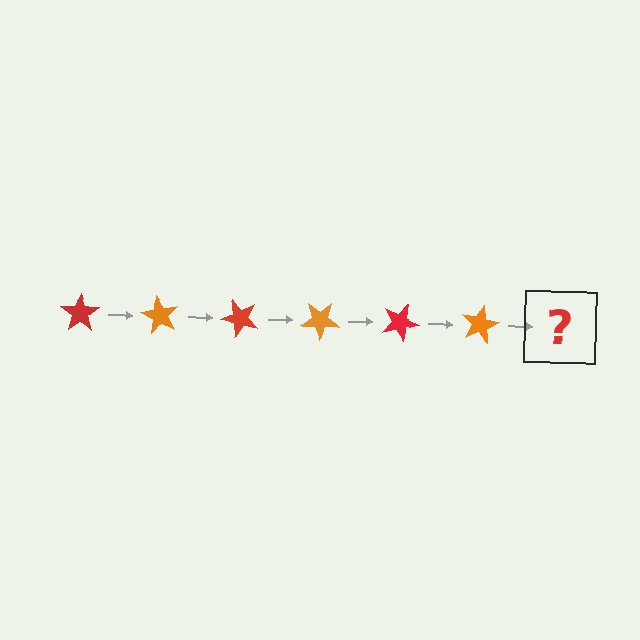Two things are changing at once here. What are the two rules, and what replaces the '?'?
The two rules are that it rotates 60 degrees each step and the color cycles through red and orange. The '?' should be a red star, rotated 360 degrees from the start.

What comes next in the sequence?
The next element should be a red star, rotated 360 degrees from the start.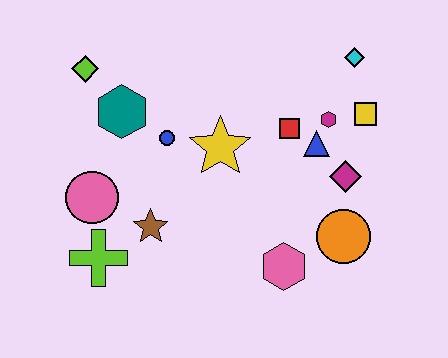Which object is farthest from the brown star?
The cyan diamond is farthest from the brown star.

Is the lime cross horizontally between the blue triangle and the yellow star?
No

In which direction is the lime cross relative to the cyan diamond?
The lime cross is to the left of the cyan diamond.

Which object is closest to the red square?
The blue triangle is closest to the red square.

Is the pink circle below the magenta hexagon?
Yes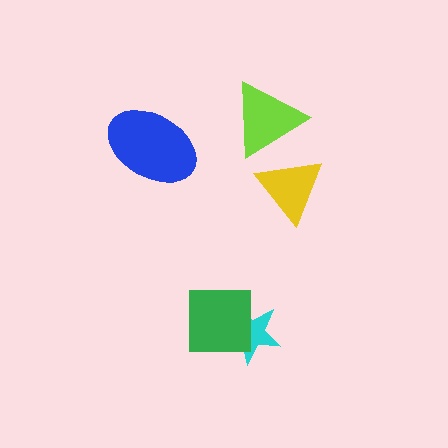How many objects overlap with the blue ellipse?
0 objects overlap with the blue ellipse.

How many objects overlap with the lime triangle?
1 object overlaps with the lime triangle.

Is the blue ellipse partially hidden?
No, no other shape covers it.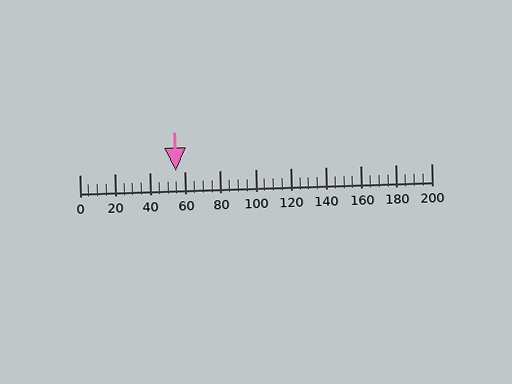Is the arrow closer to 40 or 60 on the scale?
The arrow is closer to 60.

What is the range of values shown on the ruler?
The ruler shows values from 0 to 200.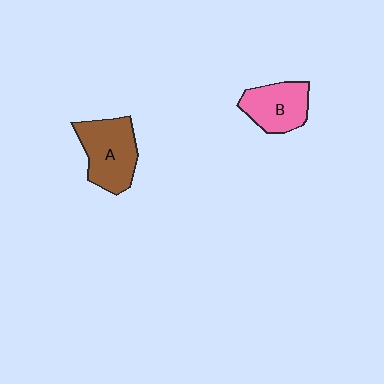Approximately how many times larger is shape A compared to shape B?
Approximately 1.2 times.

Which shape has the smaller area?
Shape B (pink).